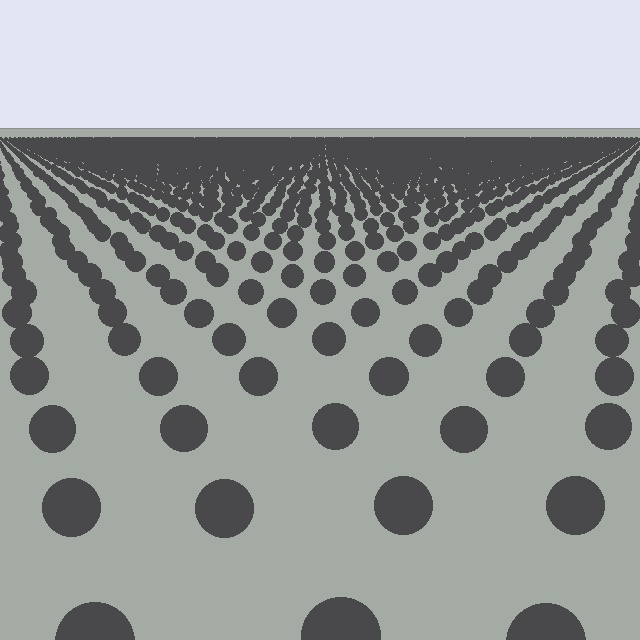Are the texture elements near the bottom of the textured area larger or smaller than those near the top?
Larger. Near the bottom, elements are closer to the viewer and appear at a bigger on-screen size.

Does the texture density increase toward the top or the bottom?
Density increases toward the top.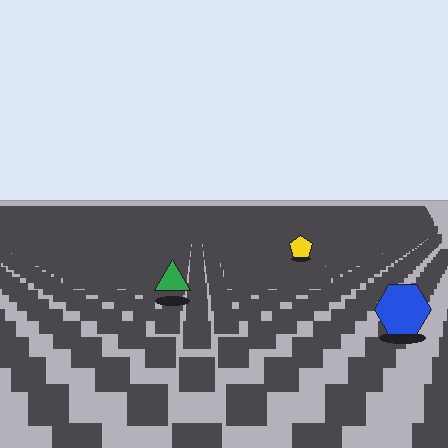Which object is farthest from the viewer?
The yellow pentagon is farthest from the viewer. It appears smaller and the ground texture around it is denser.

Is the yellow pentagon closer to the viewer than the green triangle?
No. The green triangle is closer — you can tell from the texture gradient: the ground texture is coarser near it.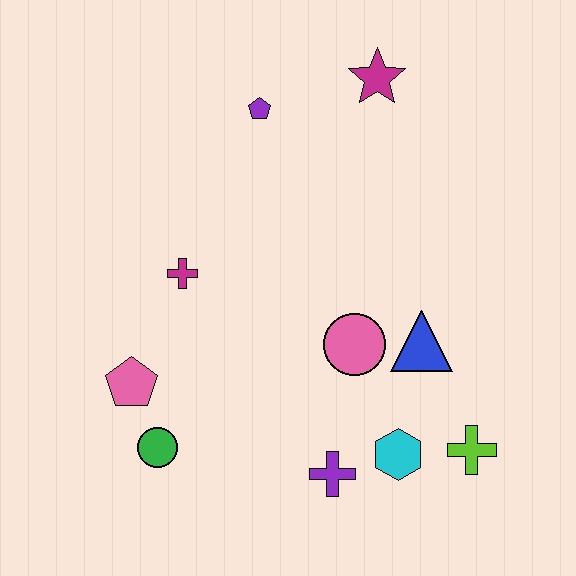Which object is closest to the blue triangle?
The pink circle is closest to the blue triangle.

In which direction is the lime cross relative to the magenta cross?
The lime cross is to the right of the magenta cross.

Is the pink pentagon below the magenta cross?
Yes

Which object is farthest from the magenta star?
The green circle is farthest from the magenta star.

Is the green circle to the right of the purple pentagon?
No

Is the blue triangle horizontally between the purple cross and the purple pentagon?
No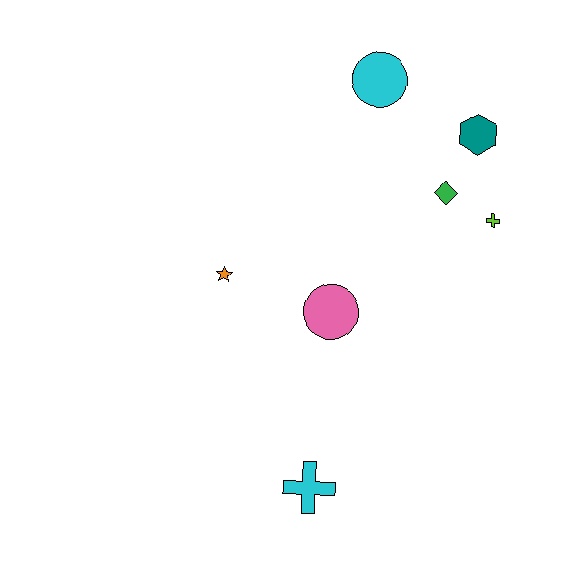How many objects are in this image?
There are 7 objects.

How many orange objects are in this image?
There is 1 orange object.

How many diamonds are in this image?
There is 1 diamond.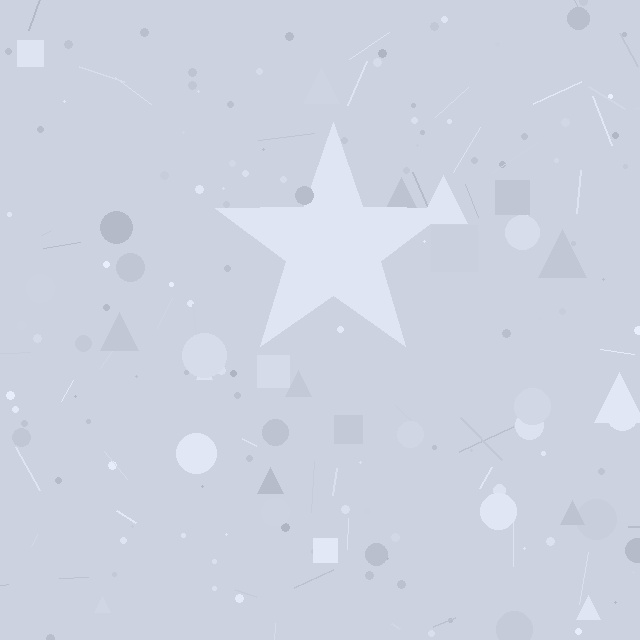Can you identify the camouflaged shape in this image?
The camouflaged shape is a star.